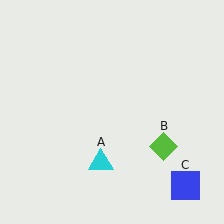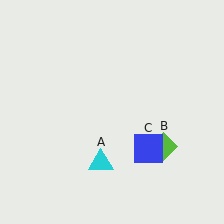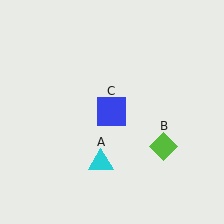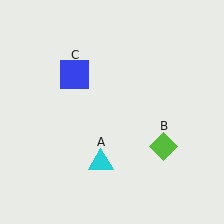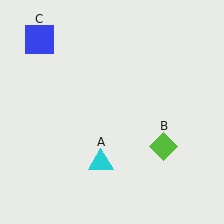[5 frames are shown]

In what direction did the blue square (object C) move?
The blue square (object C) moved up and to the left.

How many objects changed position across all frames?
1 object changed position: blue square (object C).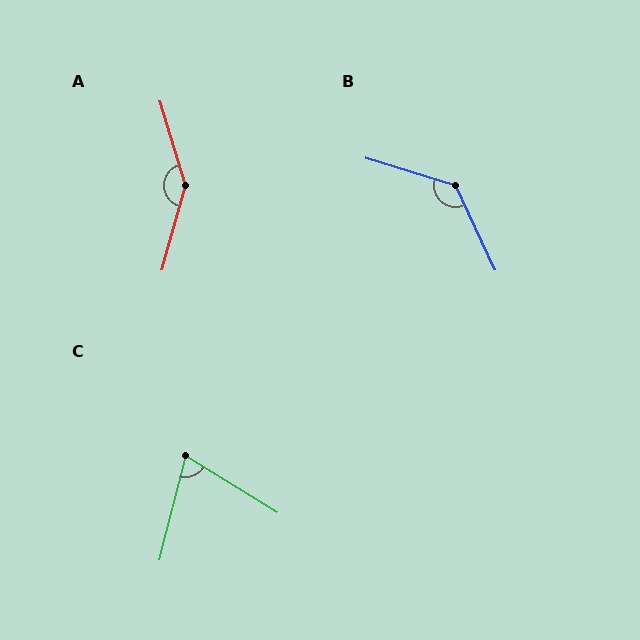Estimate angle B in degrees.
Approximately 132 degrees.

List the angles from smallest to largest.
C (72°), B (132°), A (148°).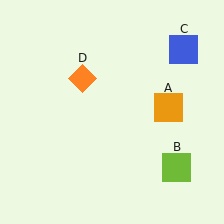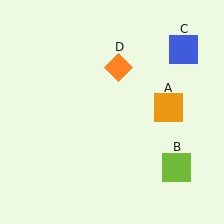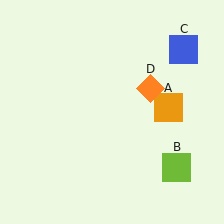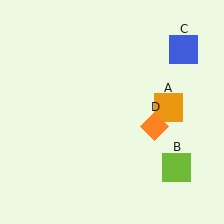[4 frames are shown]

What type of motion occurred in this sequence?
The orange diamond (object D) rotated clockwise around the center of the scene.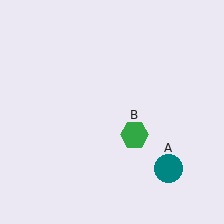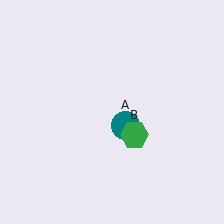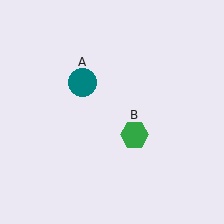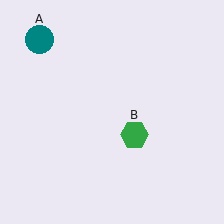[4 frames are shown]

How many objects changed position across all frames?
1 object changed position: teal circle (object A).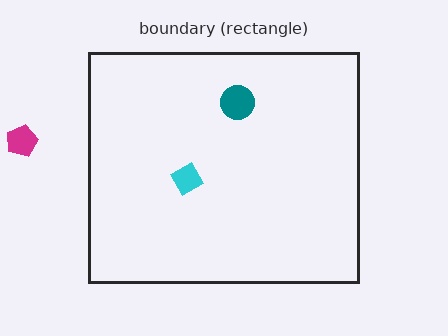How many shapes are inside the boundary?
2 inside, 1 outside.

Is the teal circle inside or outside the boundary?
Inside.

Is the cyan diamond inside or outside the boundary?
Inside.